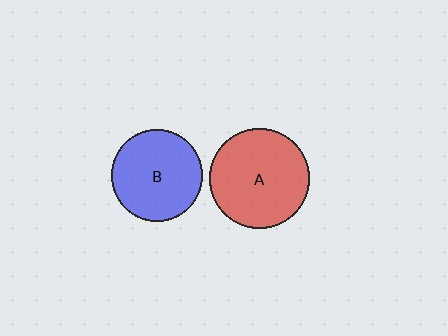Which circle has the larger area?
Circle A (red).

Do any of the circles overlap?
No, none of the circles overlap.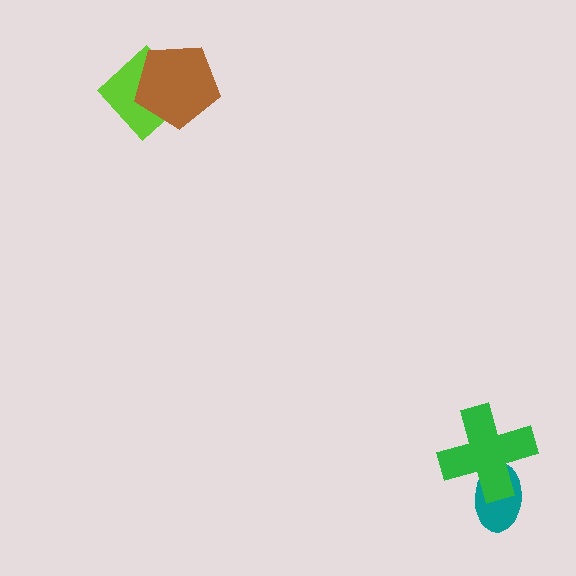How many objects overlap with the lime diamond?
1 object overlaps with the lime diamond.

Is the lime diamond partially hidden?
Yes, it is partially covered by another shape.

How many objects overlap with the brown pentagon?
1 object overlaps with the brown pentagon.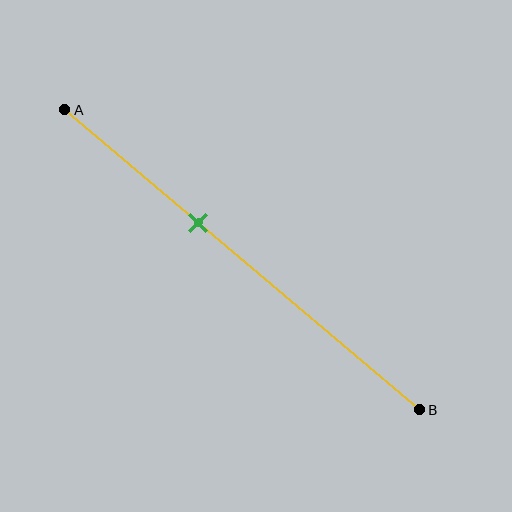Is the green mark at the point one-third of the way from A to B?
No, the mark is at about 40% from A, not at the 33% one-third point.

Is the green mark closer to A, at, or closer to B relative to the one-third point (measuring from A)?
The green mark is closer to point B than the one-third point of segment AB.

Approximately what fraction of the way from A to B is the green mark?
The green mark is approximately 40% of the way from A to B.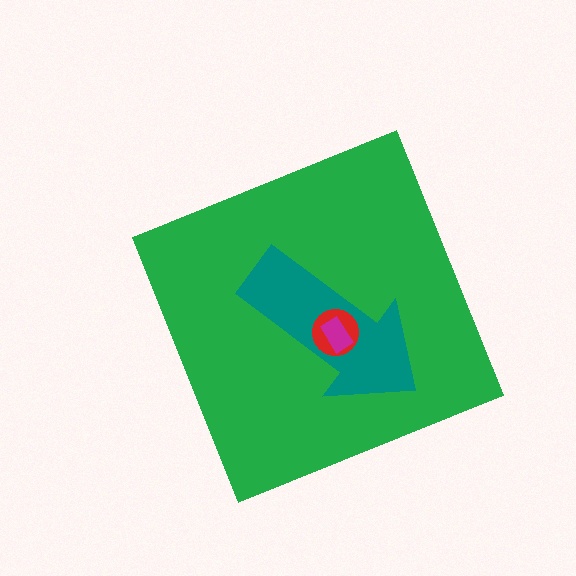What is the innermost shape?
The magenta rectangle.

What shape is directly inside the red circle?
The magenta rectangle.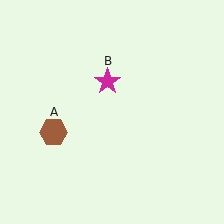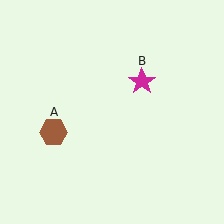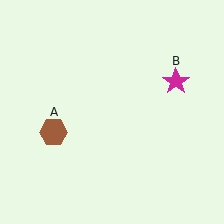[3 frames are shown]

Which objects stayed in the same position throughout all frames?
Brown hexagon (object A) remained stationary.